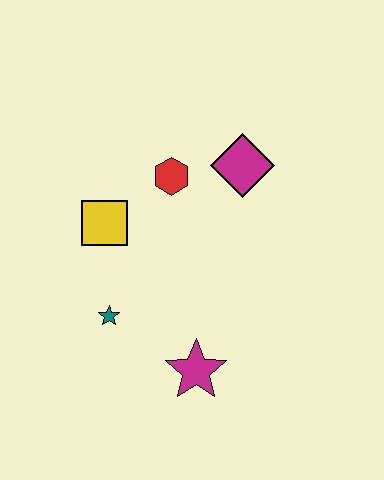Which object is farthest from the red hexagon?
The magenta star is farthest from the red hexagon.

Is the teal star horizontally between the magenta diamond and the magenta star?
No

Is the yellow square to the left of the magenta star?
Yes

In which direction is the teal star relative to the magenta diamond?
The teal star is below the magenta diamond.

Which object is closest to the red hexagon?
The magenta diamond is closest to the red hexagon.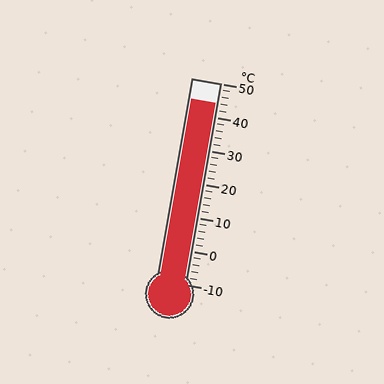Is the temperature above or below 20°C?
The temperature is above 20°C.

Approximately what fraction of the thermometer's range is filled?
The thermometer is filled to approximately 90% of its range.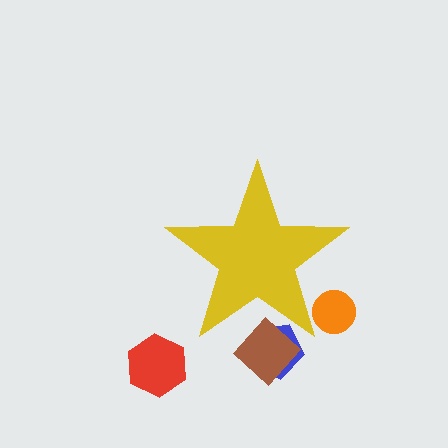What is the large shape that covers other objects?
A yellow star.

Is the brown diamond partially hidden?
Yes, the brown diamond is partially hidden behind the yellow star.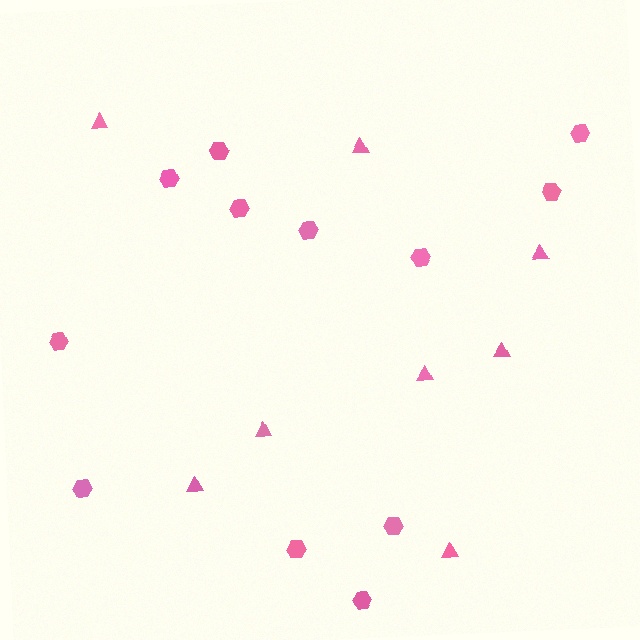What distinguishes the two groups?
There are 2 groups: one group of hexagons (12) and one group of triangles (8).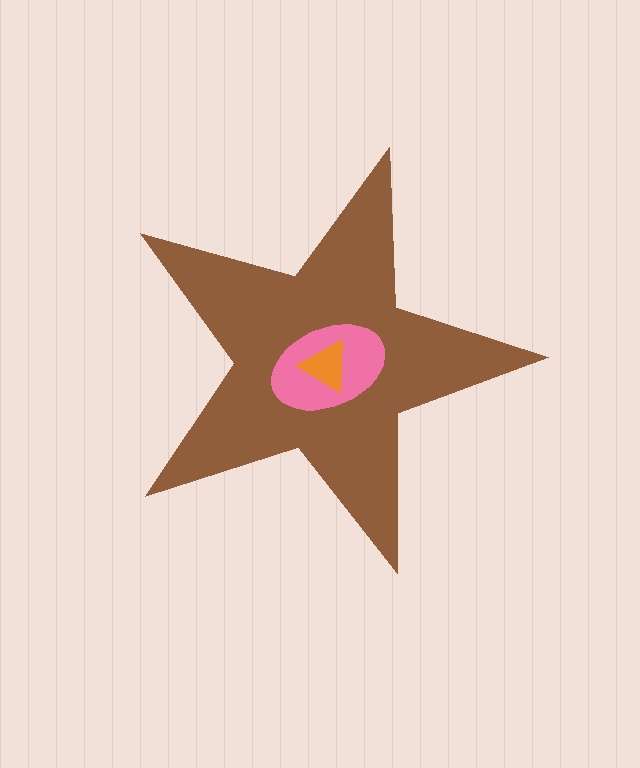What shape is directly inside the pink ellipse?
The orange triangle.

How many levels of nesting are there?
3.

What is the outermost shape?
The brown star.